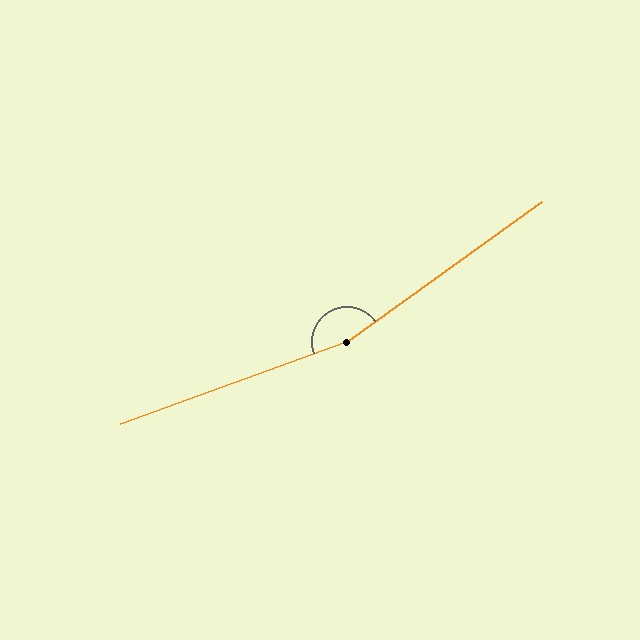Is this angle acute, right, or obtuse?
It is obtuse.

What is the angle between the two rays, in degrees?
Approximately 164 degrees.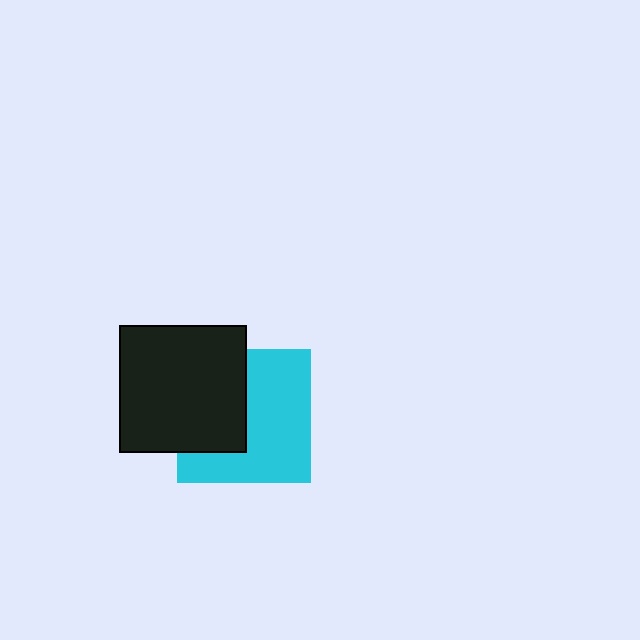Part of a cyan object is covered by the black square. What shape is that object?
It is a square.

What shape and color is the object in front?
The object in front is a black square.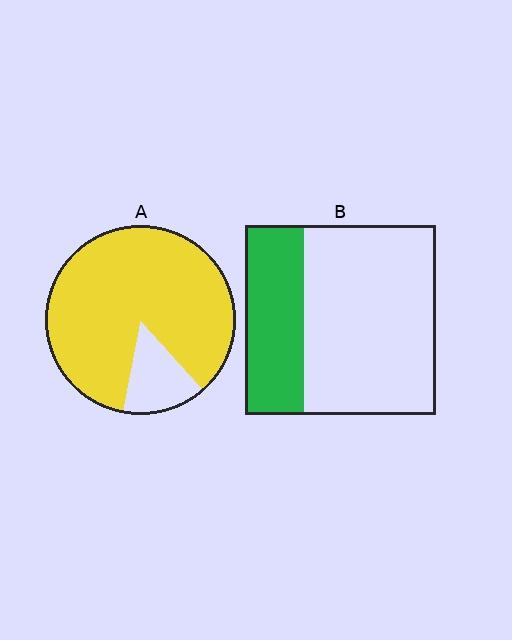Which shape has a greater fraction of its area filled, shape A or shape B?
Shape A.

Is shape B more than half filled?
No.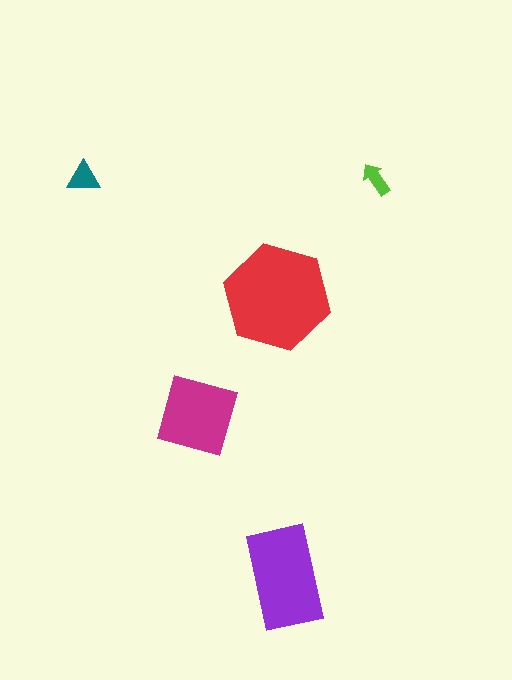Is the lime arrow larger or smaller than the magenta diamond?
Smaller.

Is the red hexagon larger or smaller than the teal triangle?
Larger.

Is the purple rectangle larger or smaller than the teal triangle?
Larger.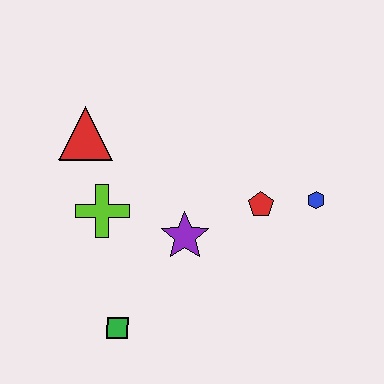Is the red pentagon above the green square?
Yes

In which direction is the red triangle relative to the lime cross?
The red triangle is above the lime cross.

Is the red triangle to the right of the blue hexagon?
No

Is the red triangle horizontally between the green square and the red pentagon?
No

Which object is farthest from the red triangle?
The blue hexagon is farthest from the red triangle.